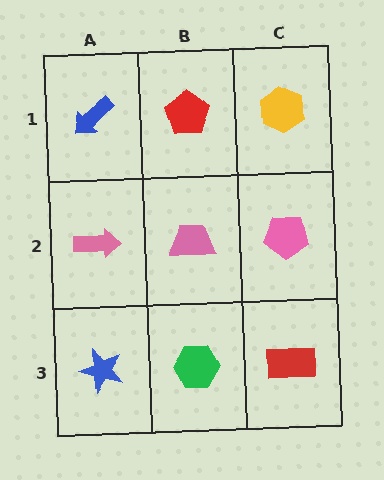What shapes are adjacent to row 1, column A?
A pink arrow (row 2, column A), a red pentagon (row 1, column B).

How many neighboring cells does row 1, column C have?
2.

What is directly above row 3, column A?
A pink arrow.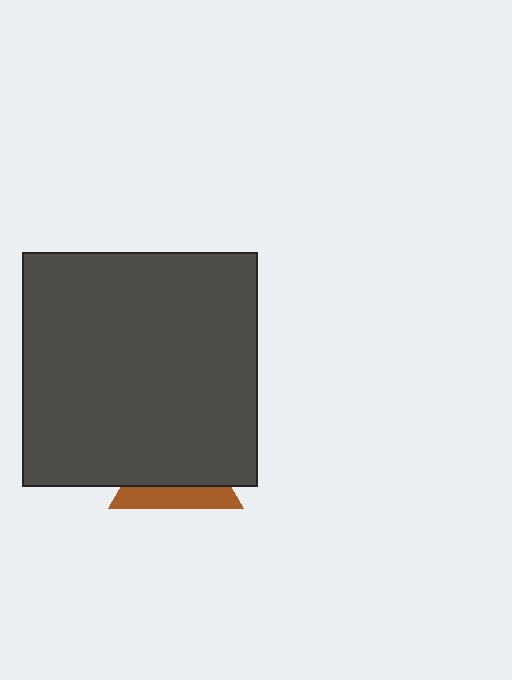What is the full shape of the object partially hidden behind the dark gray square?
The partially hidden object is a brown triangle.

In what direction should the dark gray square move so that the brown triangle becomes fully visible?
The dark gray square should move up. That is the shortest direction to clear the overlap and leave the brown triangle fully visible.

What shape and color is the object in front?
The object in front is a dark gray square.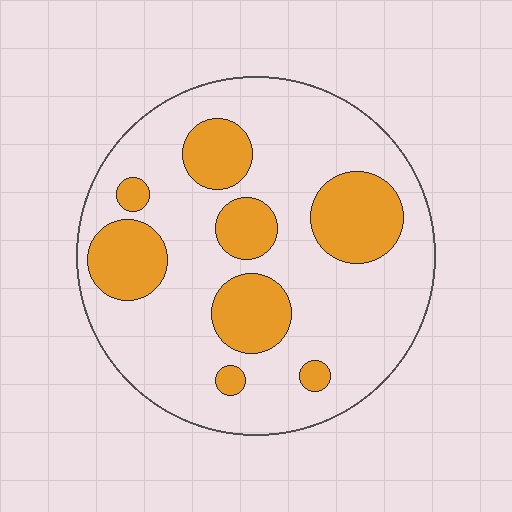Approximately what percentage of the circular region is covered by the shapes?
Approximately 25%.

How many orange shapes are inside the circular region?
8.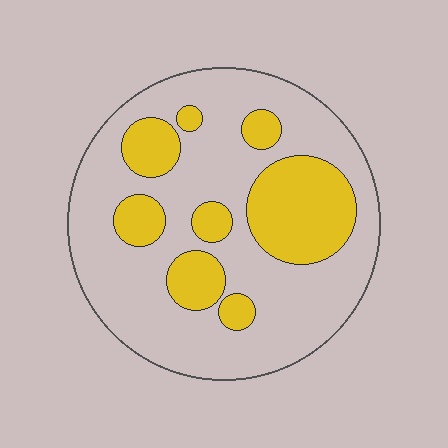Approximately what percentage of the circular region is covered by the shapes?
Approximately 30%.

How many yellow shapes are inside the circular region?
8.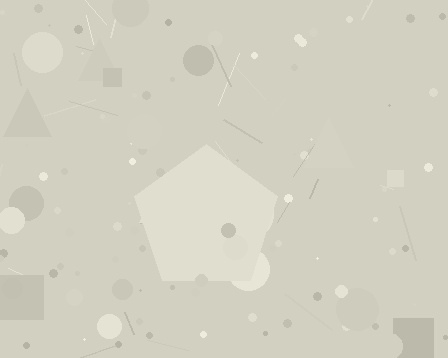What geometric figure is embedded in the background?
A pentagon is embedded in the background.